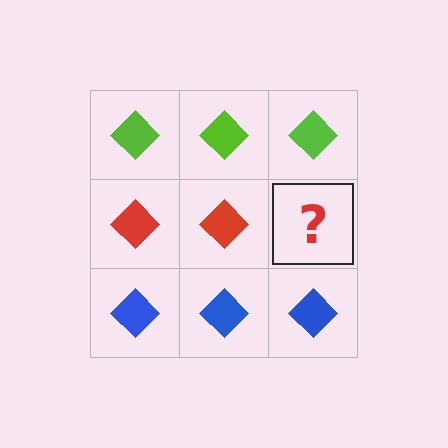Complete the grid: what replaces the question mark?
The question mark should be replaced with a red diamond.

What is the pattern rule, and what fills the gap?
The rule is that each row has a consistent color. The gap should be filled with a red diamond.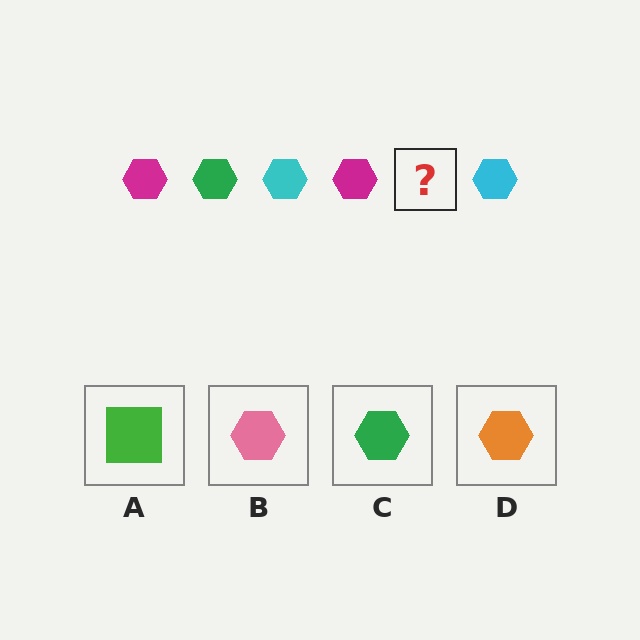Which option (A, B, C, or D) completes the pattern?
C.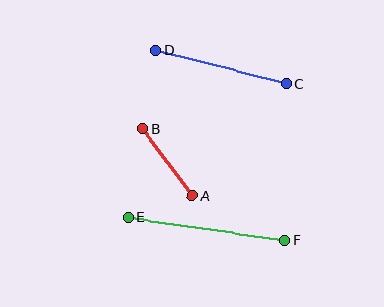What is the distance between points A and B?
The distance is approximately 83 pixels.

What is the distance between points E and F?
The distance is approximately 158 pixels.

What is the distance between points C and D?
The distance is approximately 135 pixels.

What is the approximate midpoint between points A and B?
The midpoint is at approximately (168, 162) pixels.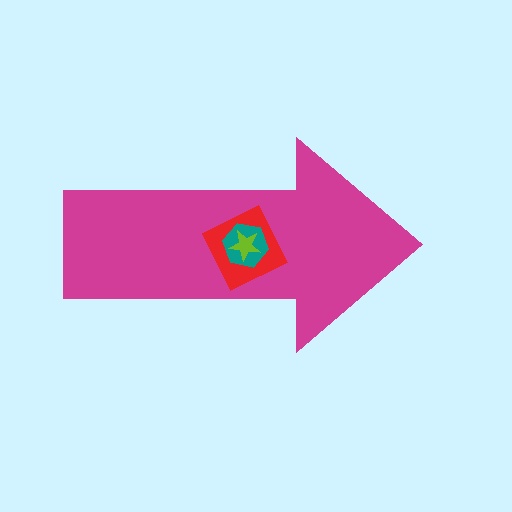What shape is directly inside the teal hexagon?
The lime star.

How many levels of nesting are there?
4.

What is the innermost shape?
The lime star.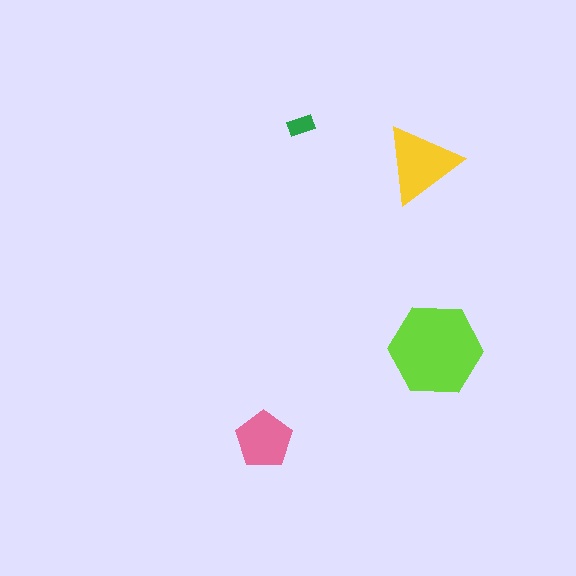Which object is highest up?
The green rectangle is topmost.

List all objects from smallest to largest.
The green rectangle, the pink pentagon, the yellow triangle, the lime hexagon.